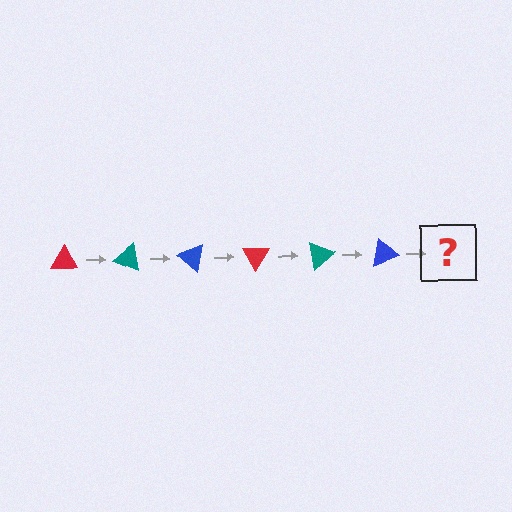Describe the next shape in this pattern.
It should be a red triangle, rotated 120 degrees from the start.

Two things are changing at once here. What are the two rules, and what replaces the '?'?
The two rules are that it rotates 20 degrees each step and the color cycles through red, teal, and blue. The '?' should be a red triangle, rotated 120 degrees from the start.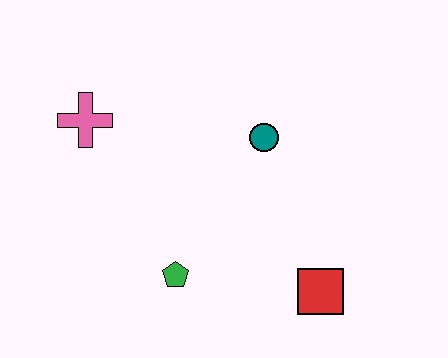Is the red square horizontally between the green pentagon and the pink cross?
No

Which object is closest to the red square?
The green pentagon is closest to the red square.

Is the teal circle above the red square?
Yes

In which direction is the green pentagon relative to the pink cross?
The green pentagon is below the pink cross.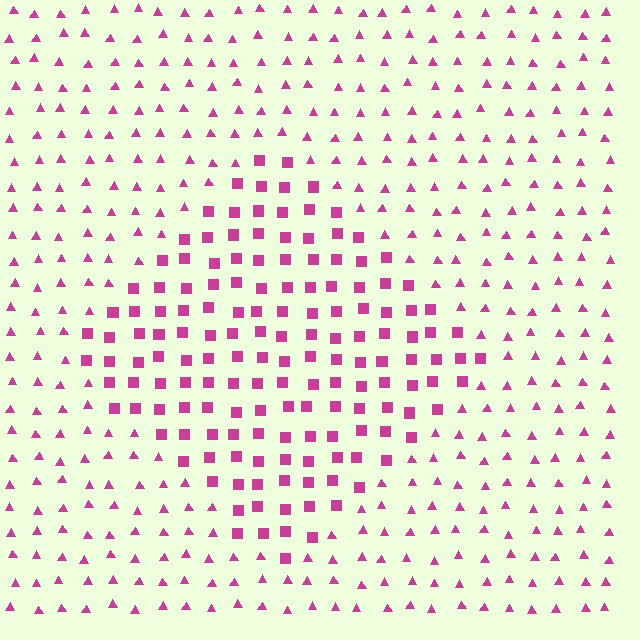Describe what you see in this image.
The image is filled with small magenta elements arranged in a uniform grid. A diamond-shaped region contains squares, while the surrounding area contains triangles. The boundary is defined purely by the change in element shape.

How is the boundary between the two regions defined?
The boundary is defined by a change in element shape: squares inside vs. triangles outside. All elements share the same color and spacing.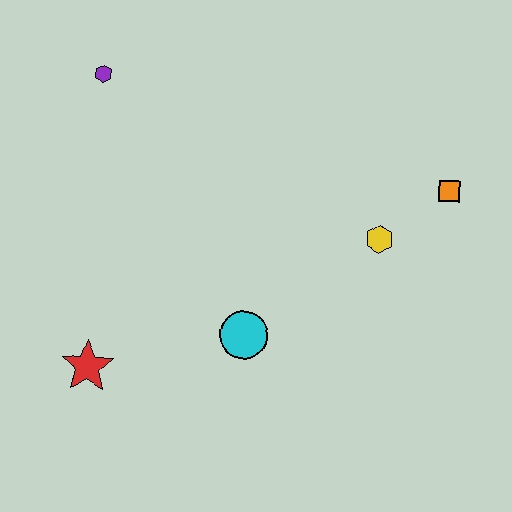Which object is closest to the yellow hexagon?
The orange square is closest to the yellow hexagon.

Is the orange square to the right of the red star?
Yes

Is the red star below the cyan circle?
Yes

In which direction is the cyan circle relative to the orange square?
The cyan circle is to the left of the orange square.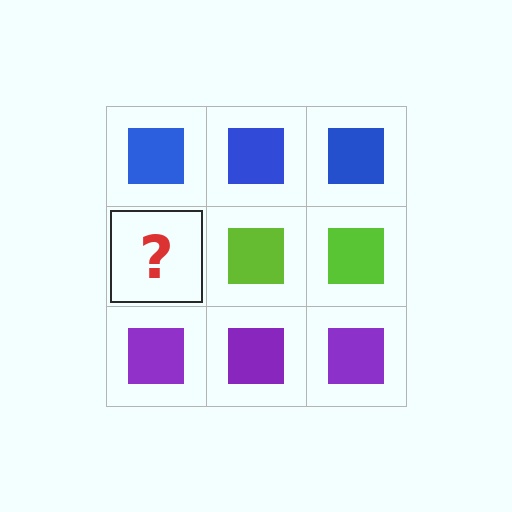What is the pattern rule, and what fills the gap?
The rule is that each row has a consistent color. The gap should be filled with a lime square.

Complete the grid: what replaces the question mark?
The question mark should be replaced with a lime square.